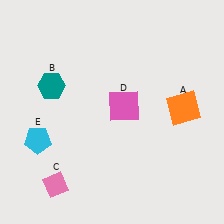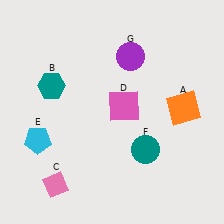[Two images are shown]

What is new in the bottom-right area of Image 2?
A teal circle (F) was added in the bottom-right area of Image 2.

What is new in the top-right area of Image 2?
A purple circle (G) was added in the top-right area of Image 2.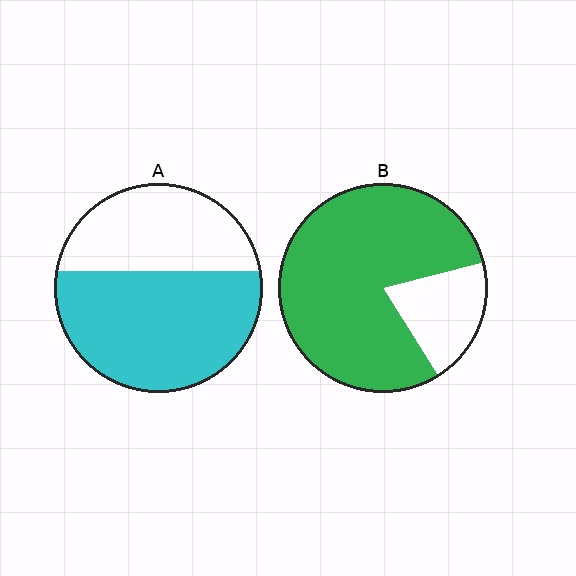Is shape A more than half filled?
Yes.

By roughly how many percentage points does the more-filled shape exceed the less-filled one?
By roughly 20 percentage points (B over A).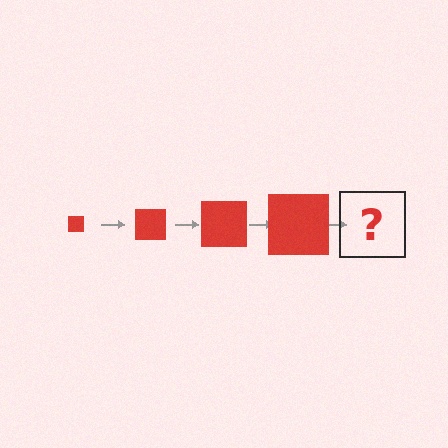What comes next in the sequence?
The next element should be a red square, larger than the previous one.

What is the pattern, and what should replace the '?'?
The pattern is that the square gets progressively larger each step. The '?' should be a red square, larger than the previous one.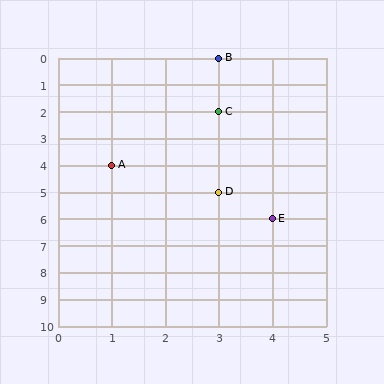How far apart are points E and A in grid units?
Points E and A are 3 columns and 2 rows apart (about 3.6 grid units diagonally).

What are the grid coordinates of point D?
Point D is at grid coordinates (3, 5).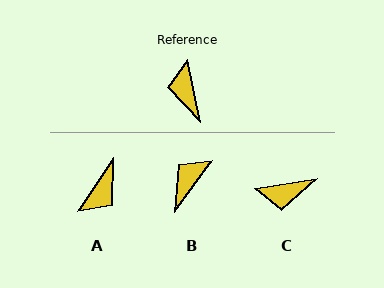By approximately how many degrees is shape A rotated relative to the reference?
Approximately 134 degrees counter-clockwise.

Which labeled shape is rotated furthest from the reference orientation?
A, about 134 degrees away.